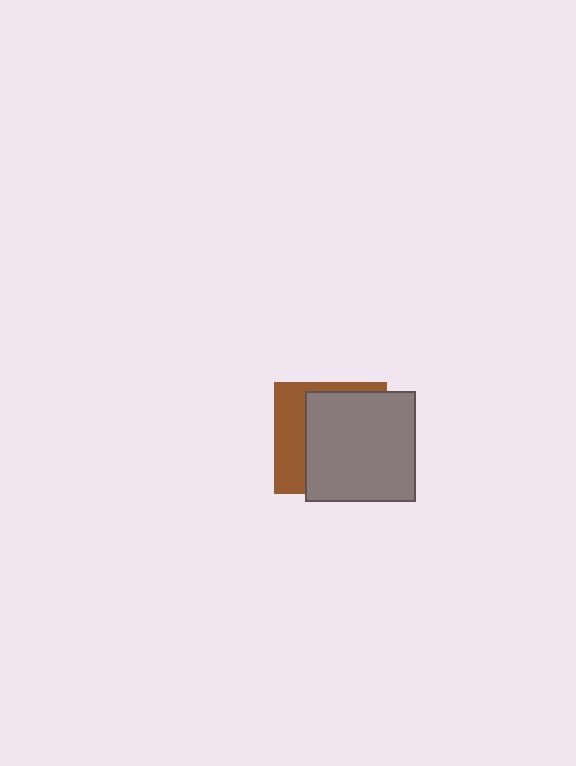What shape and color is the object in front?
The object in front is a gray square.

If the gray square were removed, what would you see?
You would see the complete brown square.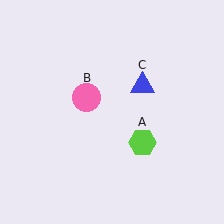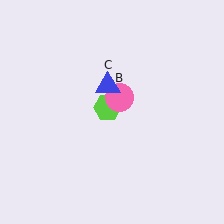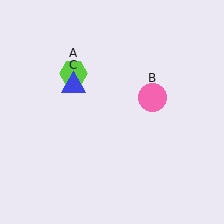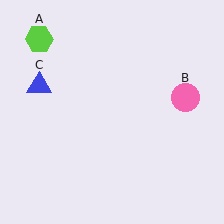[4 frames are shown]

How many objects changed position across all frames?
3 objects changed position: lime hexagon (object A), pink circle (object B), blue triangle (object C).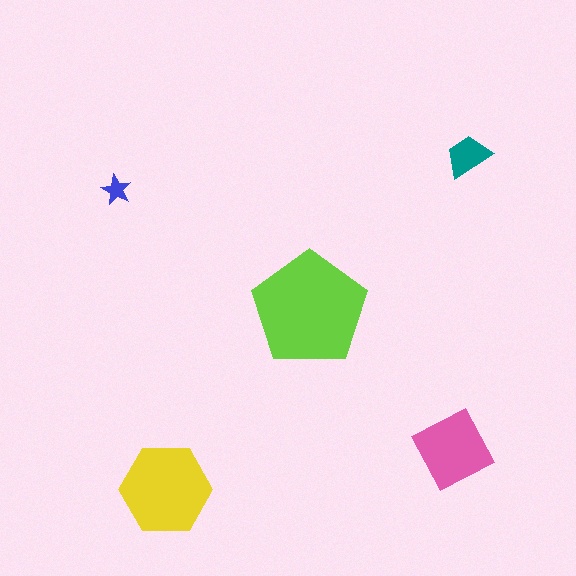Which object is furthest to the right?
The teal trapezoid is rightmost.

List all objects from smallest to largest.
The blue star, the teal trapezoid, the pink diamond, the yellow hexagon, the lime pentagon.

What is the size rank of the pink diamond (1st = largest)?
3rd.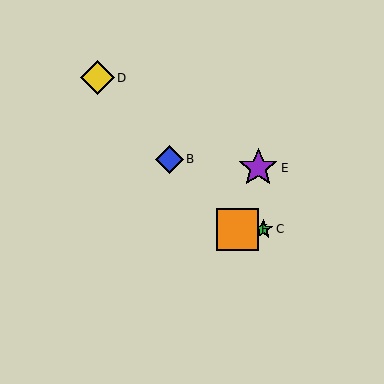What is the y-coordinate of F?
Object F is at y≈229.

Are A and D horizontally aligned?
No, A is at y≈229 and D is at y≈78.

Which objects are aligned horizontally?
Objects A, C, F are aligned horizontally.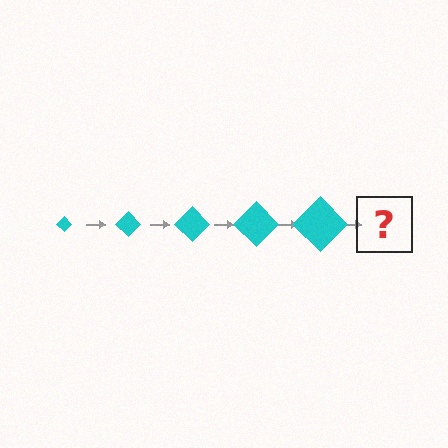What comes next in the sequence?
The next element should be a cyan diamond, larger than the previous one.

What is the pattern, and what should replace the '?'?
The pattern is that the diamond gets progressively larger each step. The '?' should be a cyan diamond, larger than the previous one.